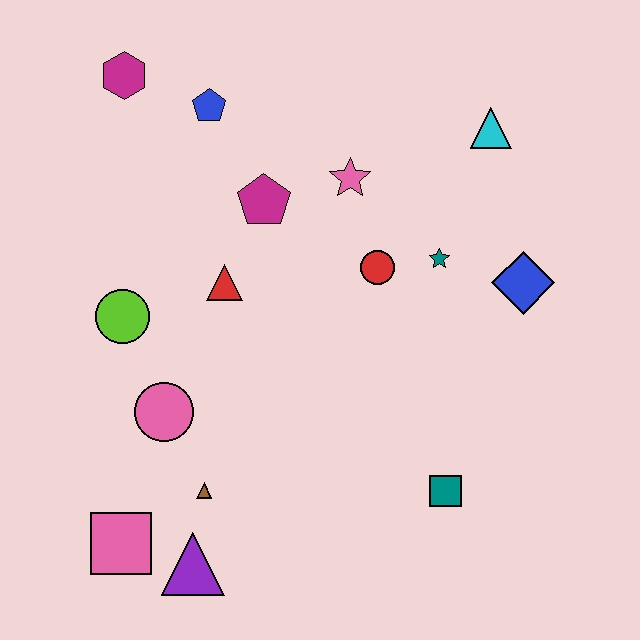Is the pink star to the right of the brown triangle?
Yes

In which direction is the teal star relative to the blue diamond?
The teal star is to the left of the blue diamond.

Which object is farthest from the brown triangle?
The cyan triangle is farthest from the brown triangle.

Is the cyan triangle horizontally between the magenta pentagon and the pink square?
No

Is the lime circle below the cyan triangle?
Yes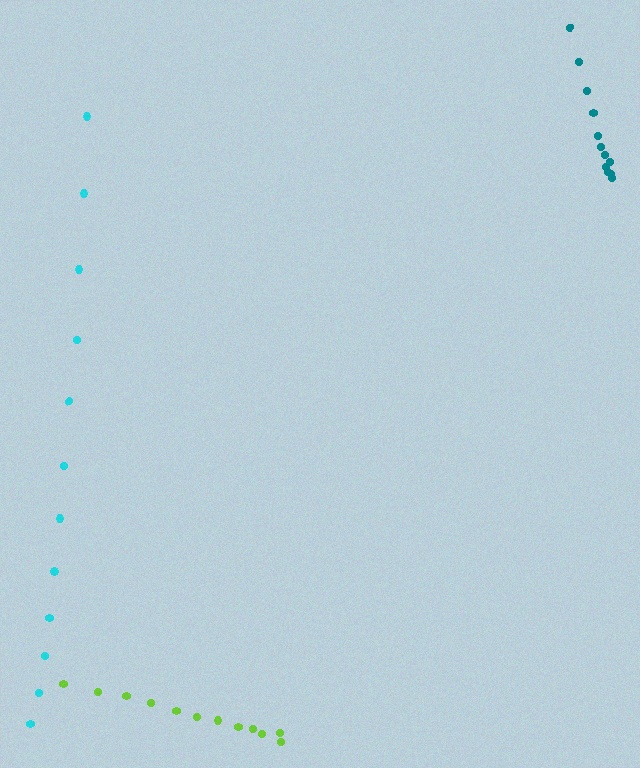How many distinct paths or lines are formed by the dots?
There are 3 distinct paths.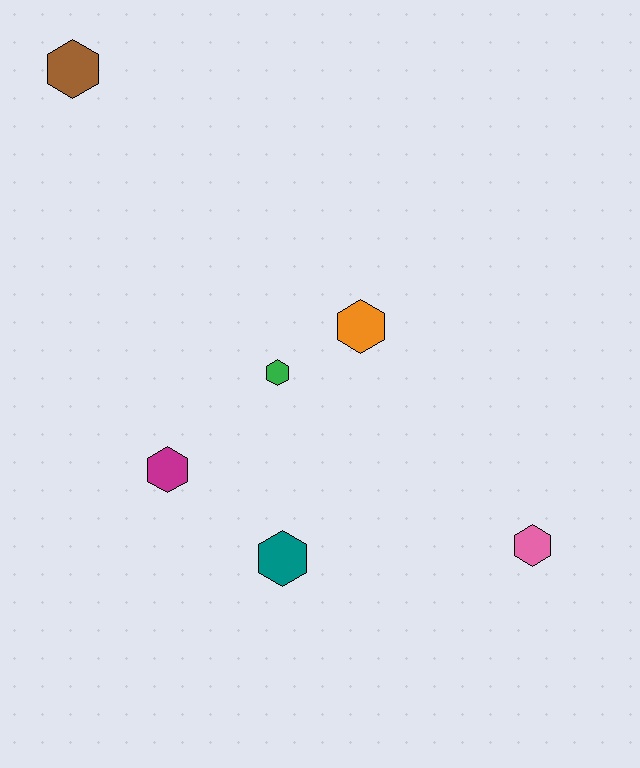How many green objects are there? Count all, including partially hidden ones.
There is 1 green object.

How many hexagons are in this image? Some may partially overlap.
There are 6 hexagons.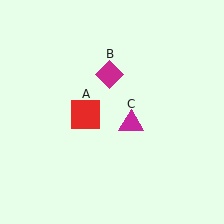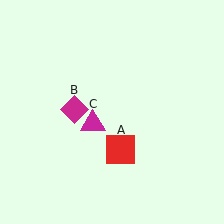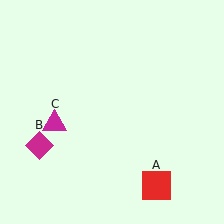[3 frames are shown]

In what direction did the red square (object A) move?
The red square (object A) moved down and to the right.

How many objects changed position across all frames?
3 objects changed position: red square (object A), magenta diamond (object B), magenta triangle (object C).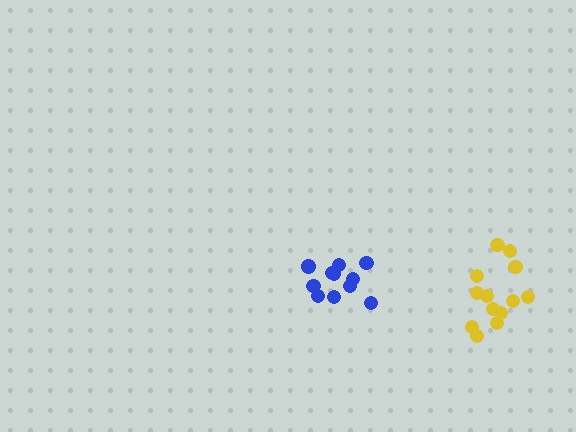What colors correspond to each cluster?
The clusters are colored: yellow, blue.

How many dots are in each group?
Group 1: 13 dots, Group 2: 11 dots (24 total).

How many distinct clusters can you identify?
There are 2 distinct clusters.